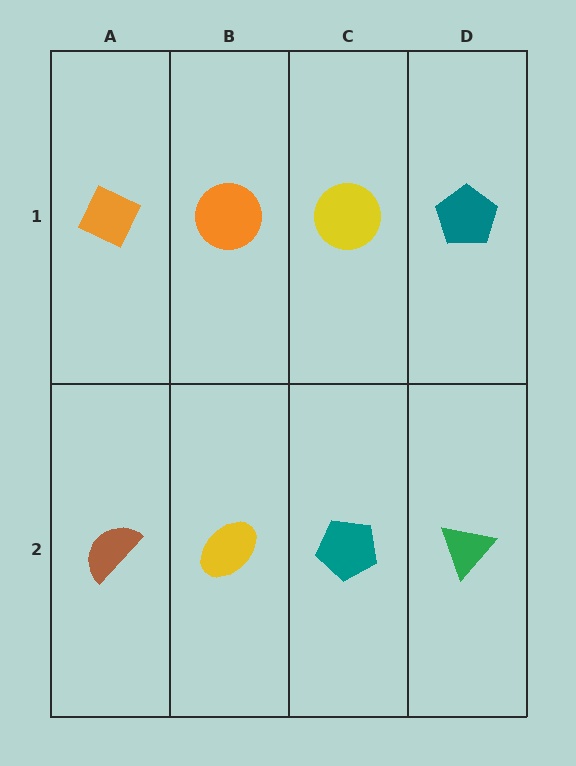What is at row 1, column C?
A yellow circle.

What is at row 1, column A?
An orange diamond.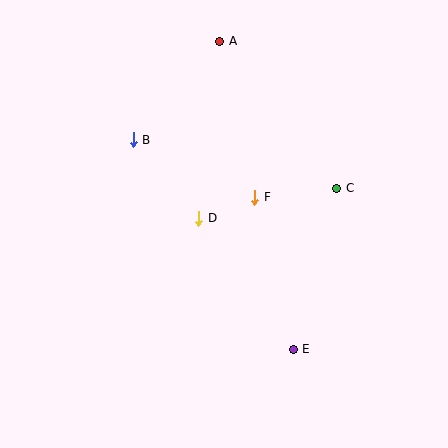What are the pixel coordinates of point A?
Point A is at (220, 41).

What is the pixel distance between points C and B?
The distance between C and B is 210 pixels.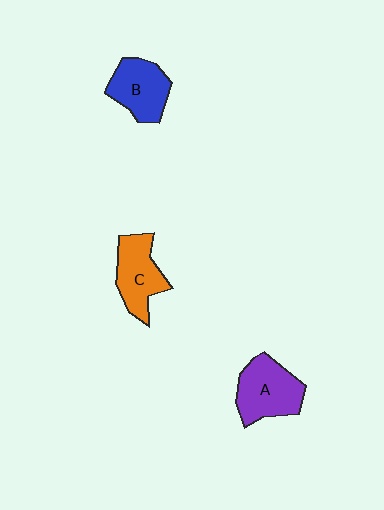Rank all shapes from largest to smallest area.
From largest to smallest: A (purple), C (orange), B (blue).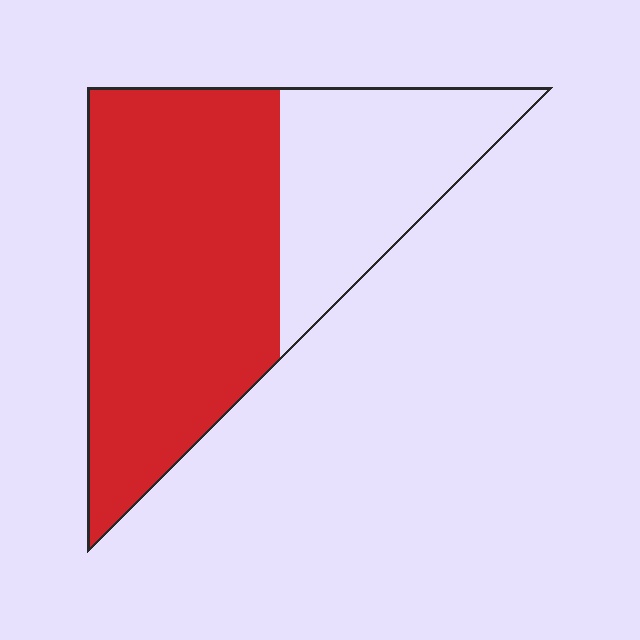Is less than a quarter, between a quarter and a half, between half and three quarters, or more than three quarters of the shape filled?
Between half and three quarters.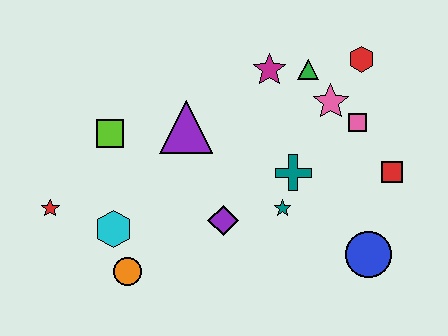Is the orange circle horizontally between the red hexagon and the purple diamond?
No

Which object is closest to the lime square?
The purple triangle is closest to the lime square.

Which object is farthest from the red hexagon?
The red star is farthest from the red hexagon.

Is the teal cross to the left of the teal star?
No